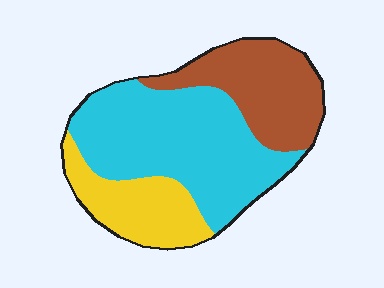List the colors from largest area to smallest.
From largest to smallest: cyan, brown, yellow.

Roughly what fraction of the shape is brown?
Brown takes up about one quarter (1/4) of the shape.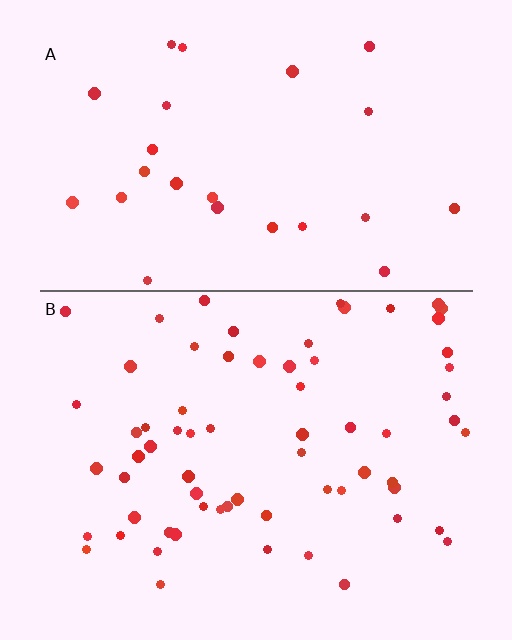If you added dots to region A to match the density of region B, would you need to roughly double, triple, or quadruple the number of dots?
Approximately triple.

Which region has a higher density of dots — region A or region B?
B (the bottom).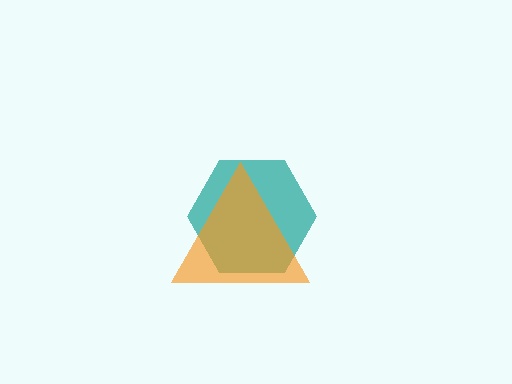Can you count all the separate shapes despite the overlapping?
Yes, there are 2 separate shapes.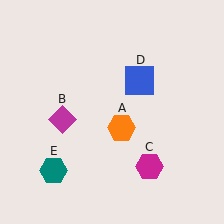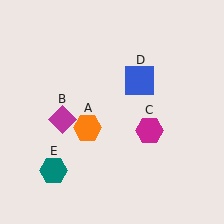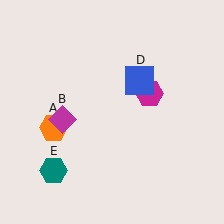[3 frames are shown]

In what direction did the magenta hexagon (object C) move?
The magenta hexagon (object C) moved up.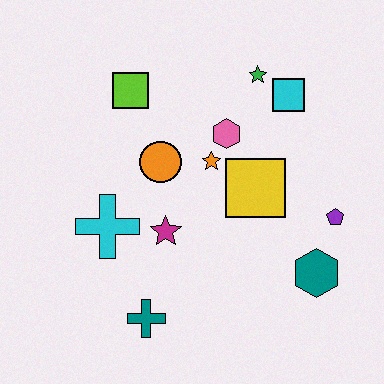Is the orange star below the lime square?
Yes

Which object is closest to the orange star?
The pink hexagon is closest to the orange star.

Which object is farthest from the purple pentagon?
The lime square is farthest from the purple pentagon.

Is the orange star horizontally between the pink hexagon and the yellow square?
No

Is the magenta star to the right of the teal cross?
Yes